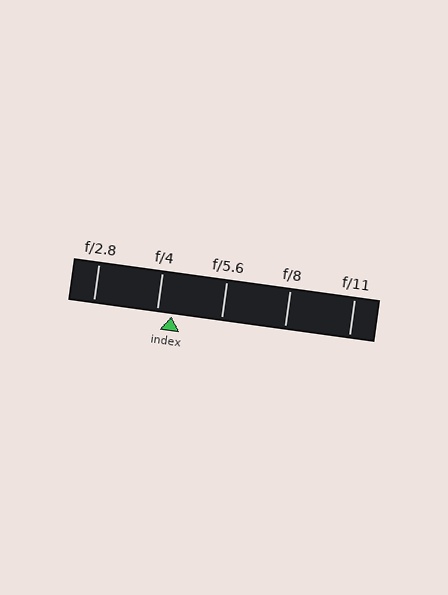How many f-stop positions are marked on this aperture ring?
There are 5 f-stop positions marked.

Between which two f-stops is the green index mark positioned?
The index mark is between f/4 and f/5.6.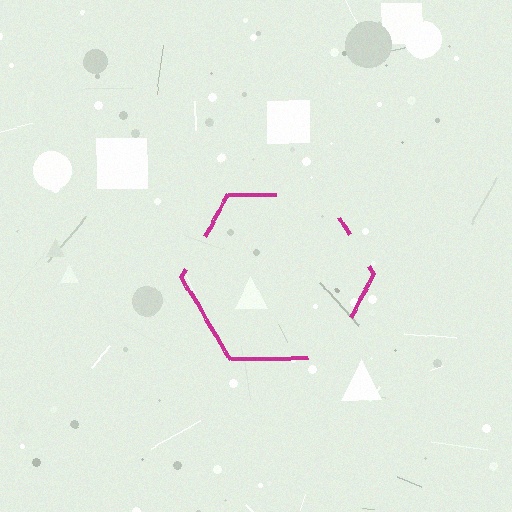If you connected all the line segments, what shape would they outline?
They would outline a hexagon.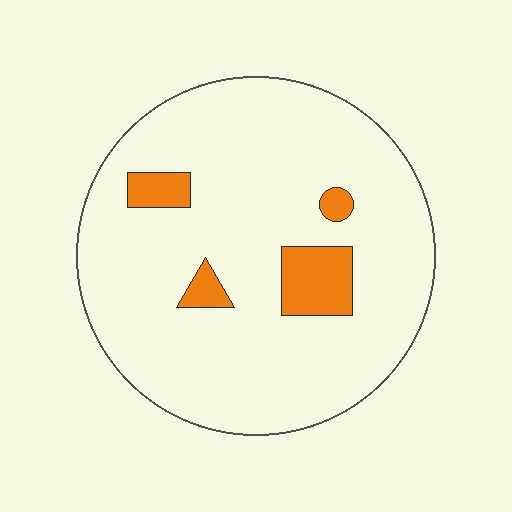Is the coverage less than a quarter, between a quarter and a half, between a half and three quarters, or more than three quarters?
Less than a quarter.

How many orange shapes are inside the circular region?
4.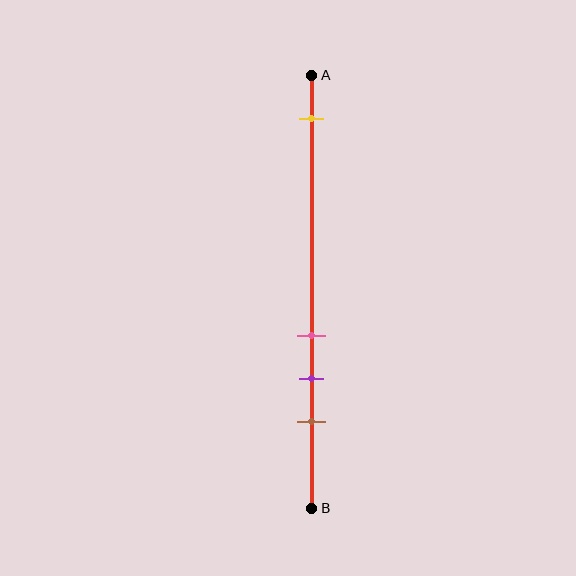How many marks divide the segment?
There are 4 marks dividing the segment.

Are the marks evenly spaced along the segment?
No, the marks are not evenly spaced.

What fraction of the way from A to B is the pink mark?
The pink mark is approximately 60% (0.6) of the way from A to B.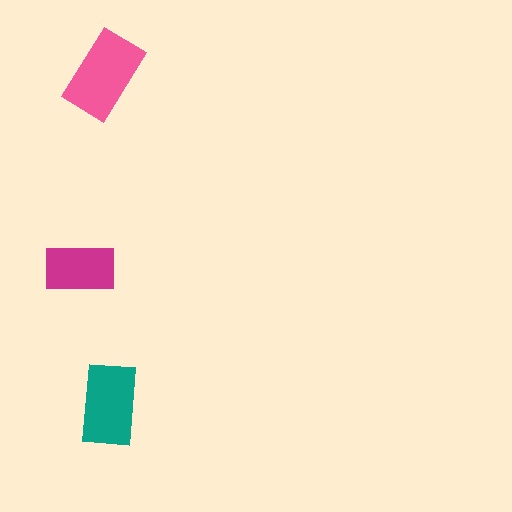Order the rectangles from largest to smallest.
the pink one, the teal one, the magenta one.